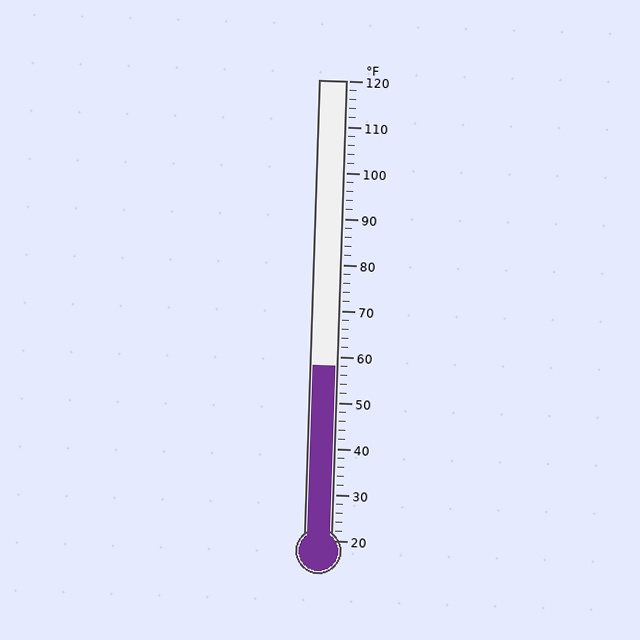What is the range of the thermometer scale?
The thermometer scale ranges from 20°F to 120°F.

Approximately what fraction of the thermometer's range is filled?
The thermometer is filled to approximately 40% of its range.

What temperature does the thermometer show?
The thermometer shows approximately 58°F.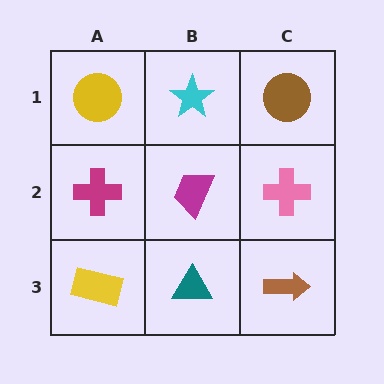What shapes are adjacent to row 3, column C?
A pink cross (row 2, column C), a teal triangle (row 3, column B).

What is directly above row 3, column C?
A pink cross.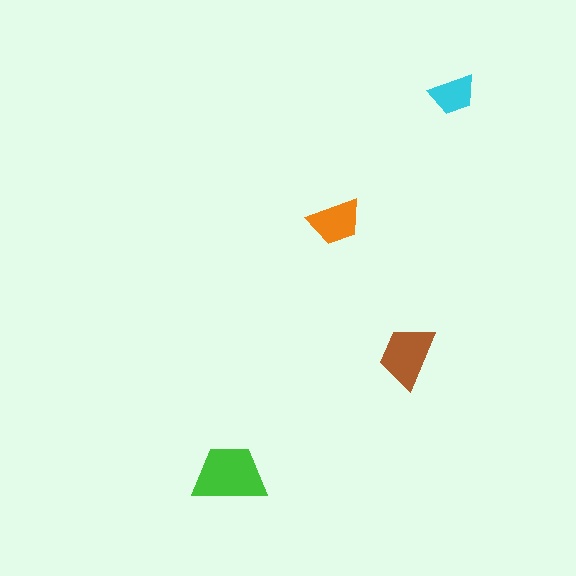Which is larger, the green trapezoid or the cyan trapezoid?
The green one.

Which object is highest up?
The cyan trapezoid is topmost.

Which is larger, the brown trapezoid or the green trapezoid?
The green one.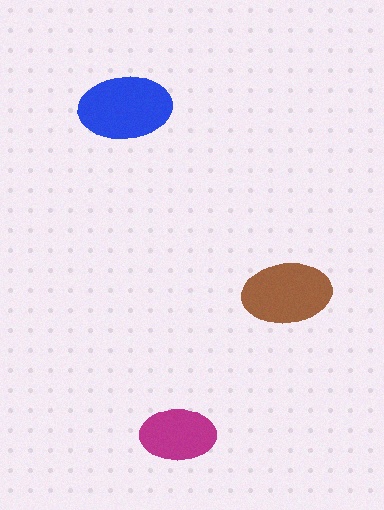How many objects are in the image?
There are 3 objects in the image.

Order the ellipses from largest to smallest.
the blue one, the brown one, the magenta one.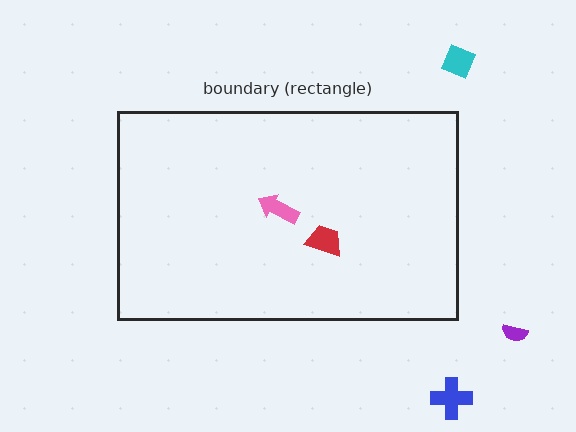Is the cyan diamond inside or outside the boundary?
Outside.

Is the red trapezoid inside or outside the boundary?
Inside.